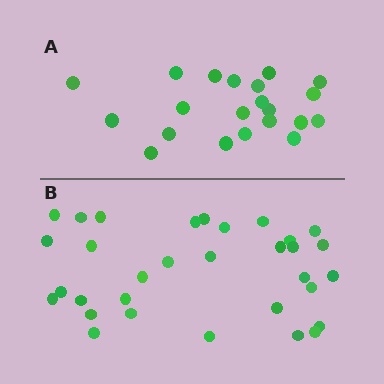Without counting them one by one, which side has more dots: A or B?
Region B (the bottom region) has more dots.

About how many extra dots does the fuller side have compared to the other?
Region B has roughly 12 or so more dots than region A.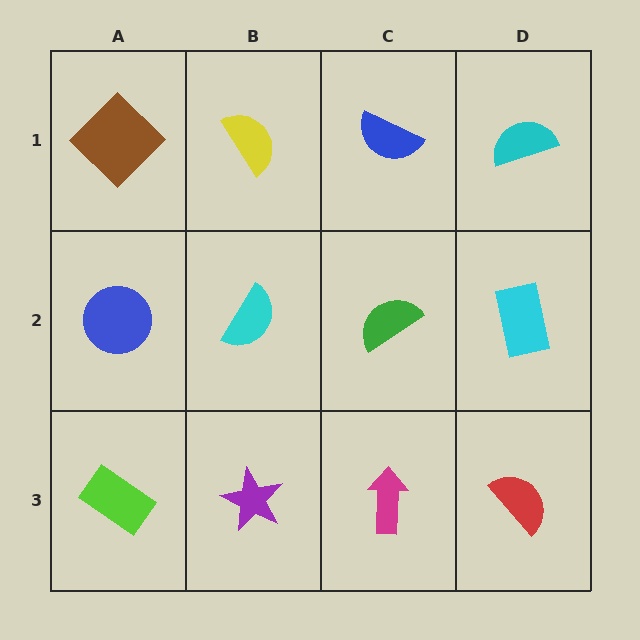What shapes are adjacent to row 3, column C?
A green semicircle (row 2, column C), a purple star (row 3, column B), a red semicircle (row 3, column D).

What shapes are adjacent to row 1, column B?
A cyan semicircle (row 2, column B), a brown diamond (row 1, column A), a blue semicircle (row 1, column C).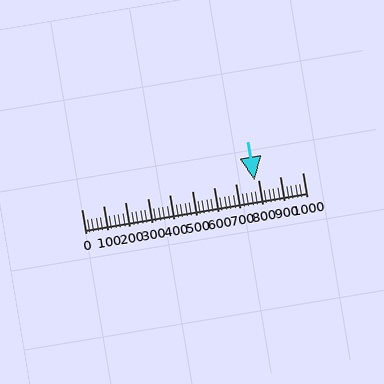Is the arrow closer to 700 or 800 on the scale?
The arrow is closer to 800.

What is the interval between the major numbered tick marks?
The major tick marks are spaced 100 units apart.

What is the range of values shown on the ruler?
The ruler shows values from 0 to 1000.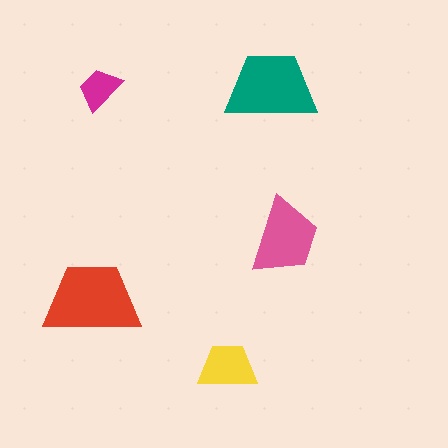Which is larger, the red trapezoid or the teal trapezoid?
The red one.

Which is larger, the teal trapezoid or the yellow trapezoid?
The teal one.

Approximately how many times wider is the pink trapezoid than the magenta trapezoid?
About 1.5 times wider.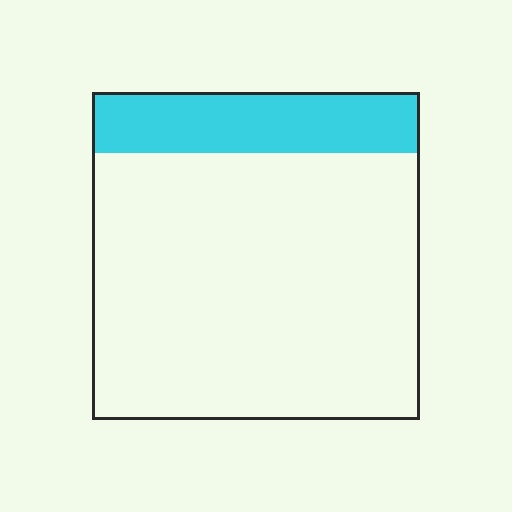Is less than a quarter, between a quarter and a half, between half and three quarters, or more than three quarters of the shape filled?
Less than a quarter.